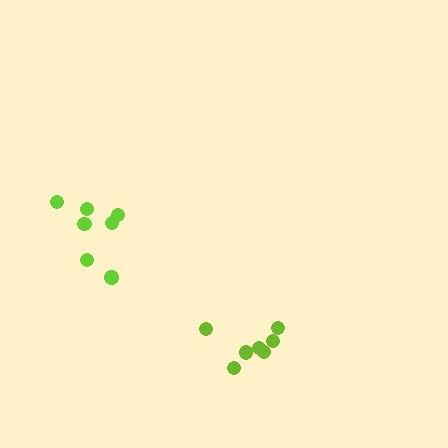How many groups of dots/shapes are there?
There are 2 groups.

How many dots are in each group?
Group 1: 7 dots, Group 2: 8 dots (15 total).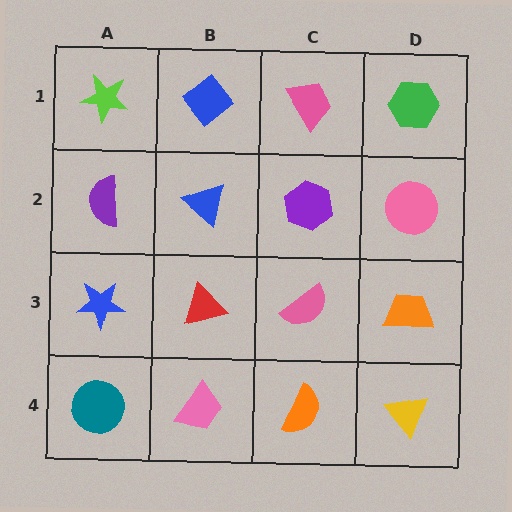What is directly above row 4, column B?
A red triangle.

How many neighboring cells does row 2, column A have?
3.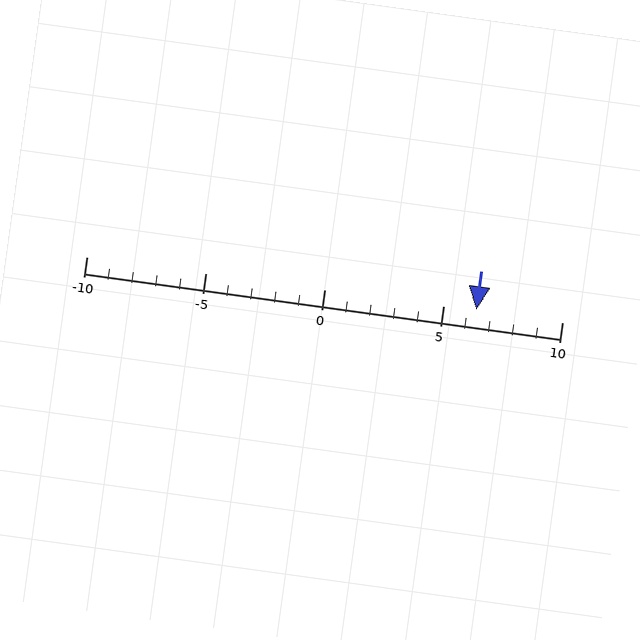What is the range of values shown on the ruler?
The ruler shows values from -10 to 10.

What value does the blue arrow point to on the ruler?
The blue arrow points to approximately 6.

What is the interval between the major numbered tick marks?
The major tick marks are spaced 5 units apart.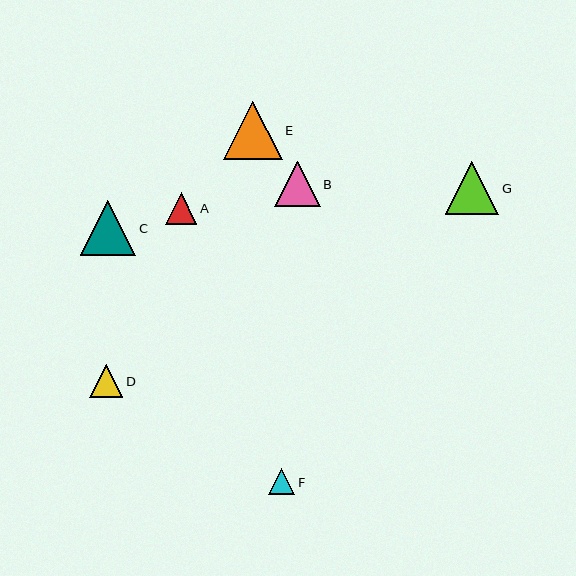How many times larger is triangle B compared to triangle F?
Triangle B is approximately 1.7 times the size of triangle F.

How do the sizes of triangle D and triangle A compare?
Triangle D and triangle A are approximately the same size.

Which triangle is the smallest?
Triangle F is the smallest with a size of approximately 26 pixels.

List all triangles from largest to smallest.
From largest to smallest: E, C, G, B, D, A, F.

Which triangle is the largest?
Triangle E is the largest with a size of approximately 59 pixels.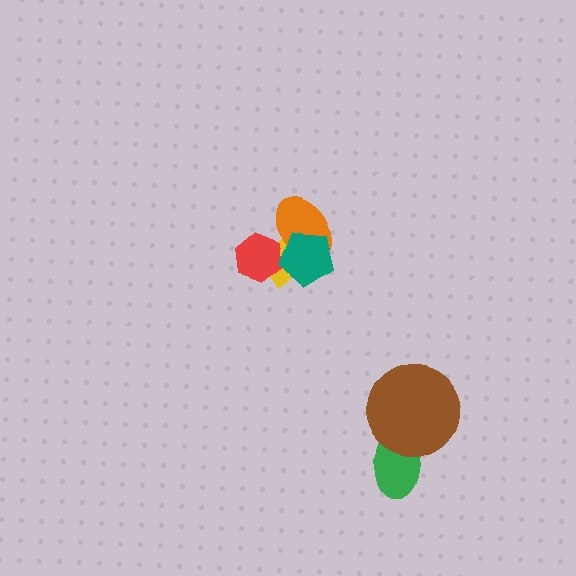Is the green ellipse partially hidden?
Yes, it is partially covered by another shape.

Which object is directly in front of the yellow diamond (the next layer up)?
The red hexagon is directly in front of the yellow diamond.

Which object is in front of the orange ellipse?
The teal pentagon is in front of the orange ellipse.